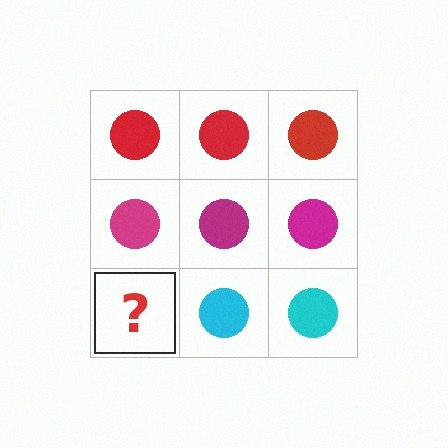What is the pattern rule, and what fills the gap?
The rule is that each row has a consistent color. The gap should be filled with a cyan circle.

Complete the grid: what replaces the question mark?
The question mark should be replaced with a cyan circle.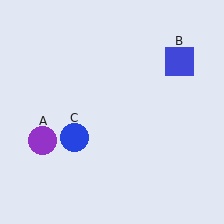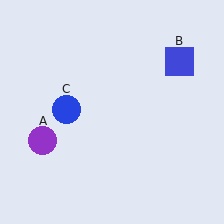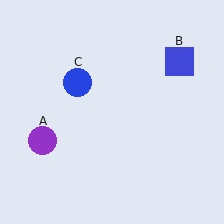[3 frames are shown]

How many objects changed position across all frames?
1 object changed position: blue circle (object C).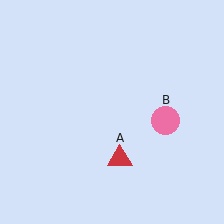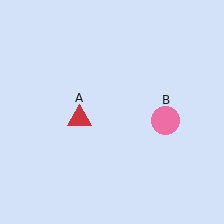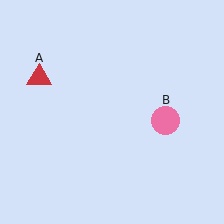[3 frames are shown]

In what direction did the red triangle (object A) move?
The red triangle (object A) moved up and to the left.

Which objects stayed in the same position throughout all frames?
Pink circle (object B) remained stationary.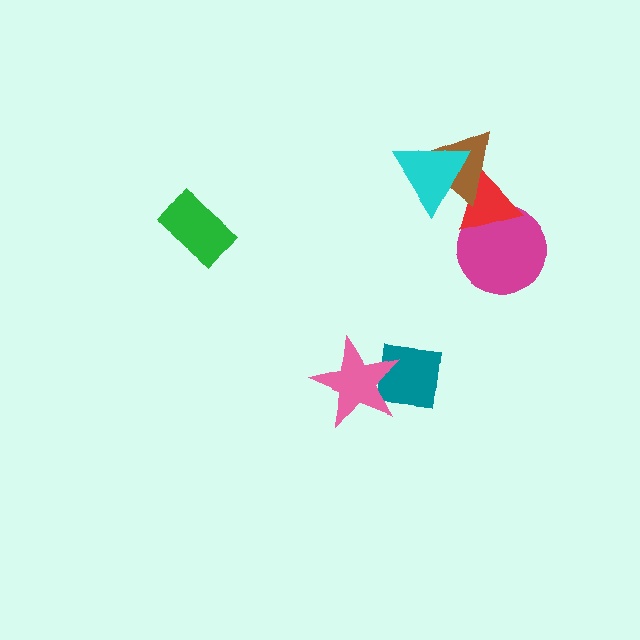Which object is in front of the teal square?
The pink star is in front of the teal square.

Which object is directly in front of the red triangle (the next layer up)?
The brown triangle is directly in front of the red triangle.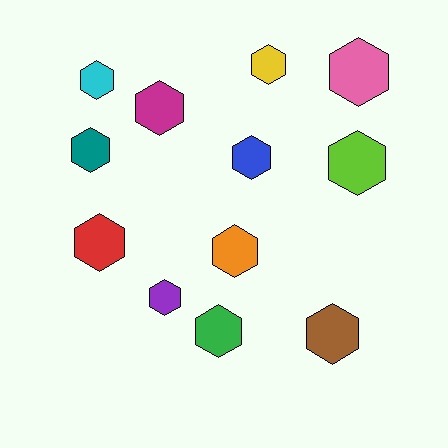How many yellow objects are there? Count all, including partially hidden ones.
There is 1 yellow object.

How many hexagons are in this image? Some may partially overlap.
There are 12 hexagons.